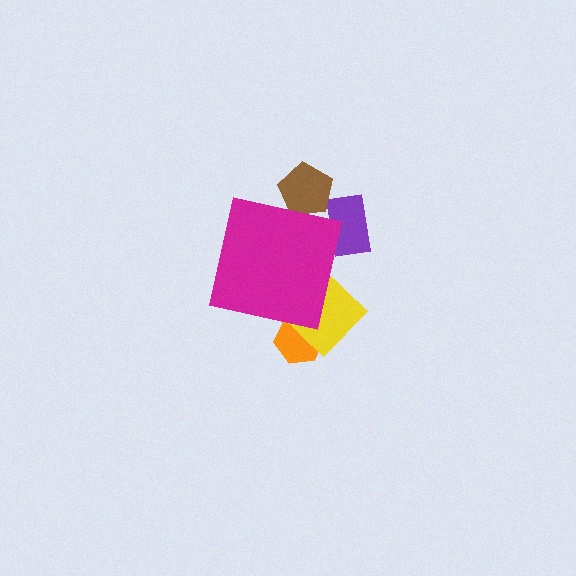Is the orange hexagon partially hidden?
Yes, the orange hexagon is partially hidden behind the magenta square.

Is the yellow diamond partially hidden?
Yes, the yellow diamond is partially hidden behind the magenta square.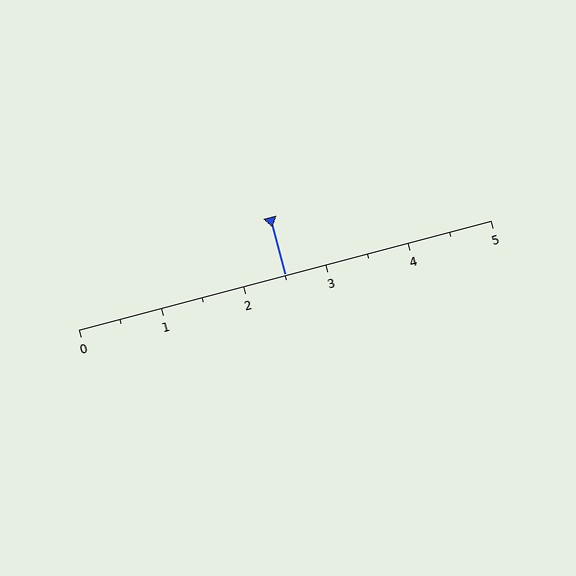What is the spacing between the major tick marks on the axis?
The major ticks are spaced 1 apart.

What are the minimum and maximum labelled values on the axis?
The axis runs from 0 to 5.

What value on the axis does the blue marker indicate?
The marker indicates approximately 2.5.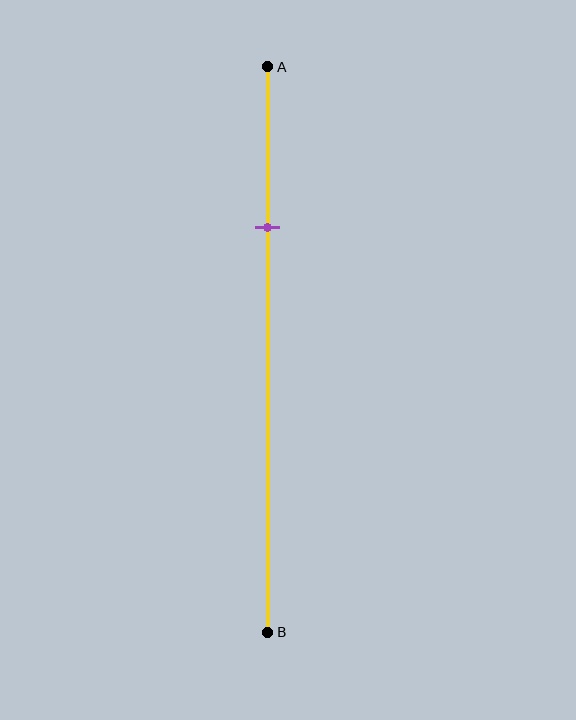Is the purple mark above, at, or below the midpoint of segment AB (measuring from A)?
The purple mark is above the midpoint of segment AB.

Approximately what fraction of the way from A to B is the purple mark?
The purple mark is approximately 30% of the way from A to B.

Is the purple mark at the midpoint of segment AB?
No, the mark is at about 30% from A, not at the 50% midpoint.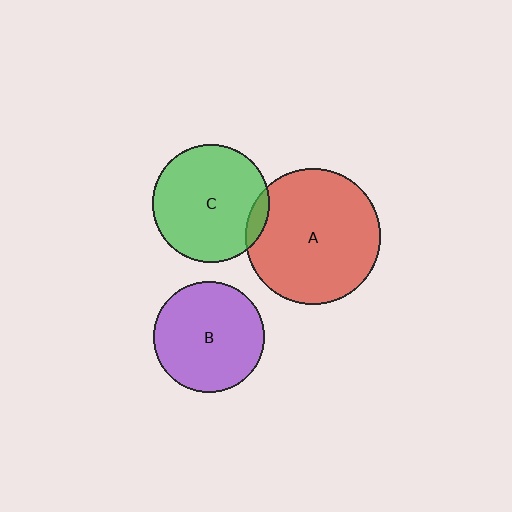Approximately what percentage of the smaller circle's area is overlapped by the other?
Approximately 10%.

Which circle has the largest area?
Circle A (red).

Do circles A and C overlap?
Yes.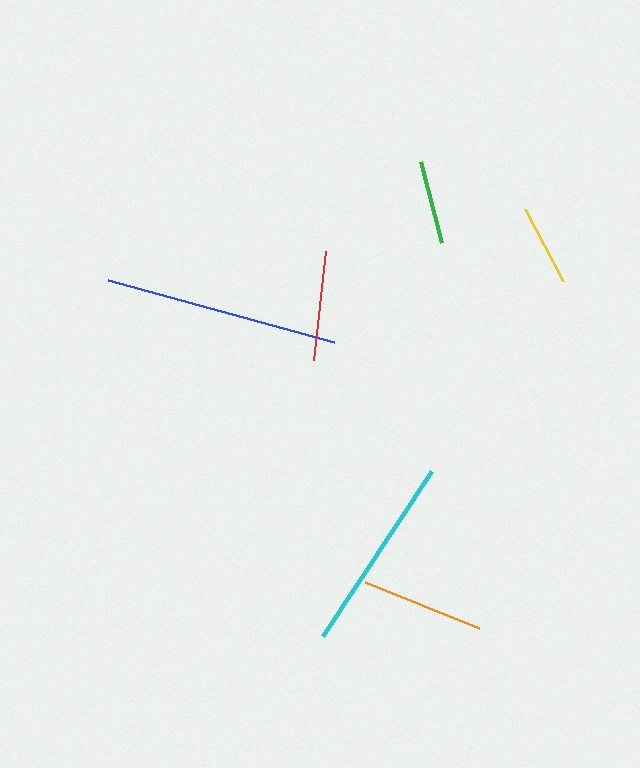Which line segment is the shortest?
The yellow line is the shortest at approximately 82 pixels.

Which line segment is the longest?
The blue line is the longest at approximately 234 pixels.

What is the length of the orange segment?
The orange segment is approximately 123 pixels long.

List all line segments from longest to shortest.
From longest to shortest: blue, cyan, orange, red, green, yellow.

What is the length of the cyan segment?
The cyan segment is approximately 197 pixels long.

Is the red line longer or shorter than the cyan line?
The cyan line is longer than the red line.